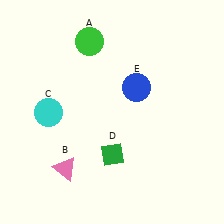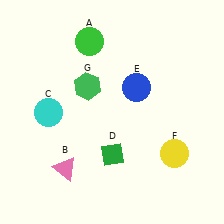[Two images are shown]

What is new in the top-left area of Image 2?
A green hexagon (G) was added in the top-left area of Image 2.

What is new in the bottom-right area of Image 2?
A yellow circle (F) was added in the bottom-right area of Image 2.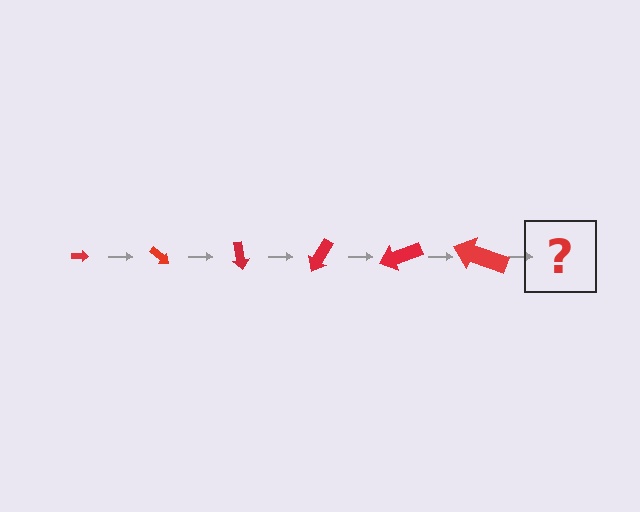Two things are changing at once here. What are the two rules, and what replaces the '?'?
The two rules are that the arrow grows larger each step and it rotates 40 degrees each step. The '?' should be an arrow, larger than the previous one and rotated 240 degrees from the start.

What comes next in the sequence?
The next element should be an arrow, larger than the previous one and rotated 240 degrees from the start.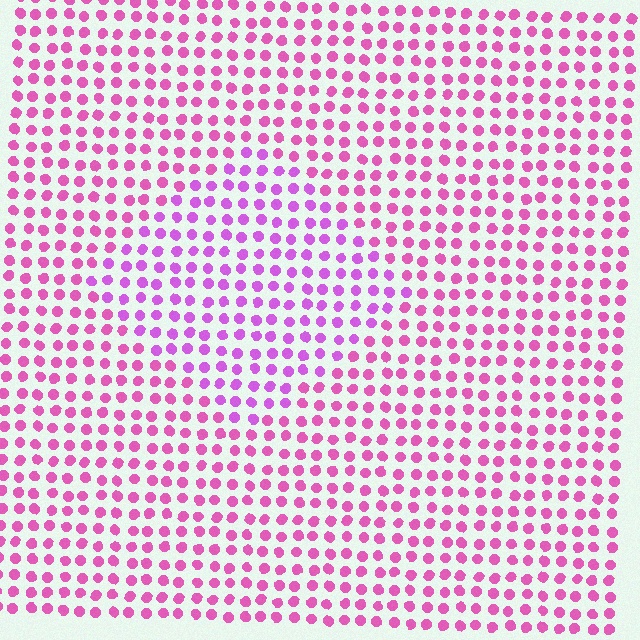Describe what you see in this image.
The image is filled with small pink elements in a uniform arrangement. A diamond-shaped region is visible where the elements are tinted to a slightly different hue, forming a subtle color boundary.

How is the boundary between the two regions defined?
The boundary is defined purely by a slight shift in hue (about 26 degrees). Spacing, size, and orientation are identical on both sides.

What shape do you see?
I see a diamond.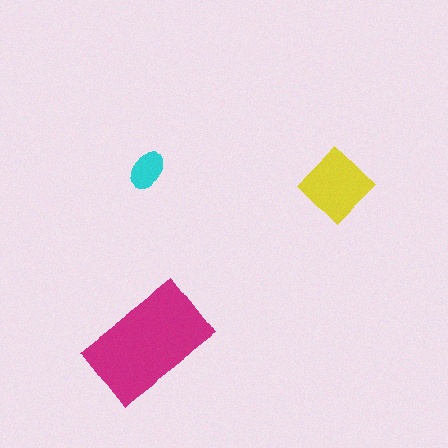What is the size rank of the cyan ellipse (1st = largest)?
3rd.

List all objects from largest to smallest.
The magenta rectangle, the yellow diamond, the cyan ellipse.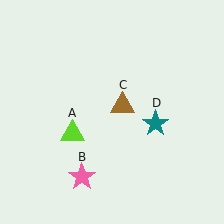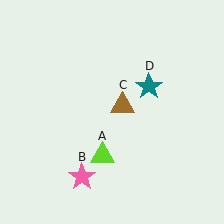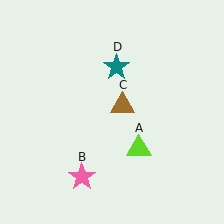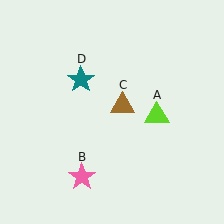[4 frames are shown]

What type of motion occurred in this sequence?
The lime triangle (object A), teal star (object D) rotated counterclockwise around the center of the scene.